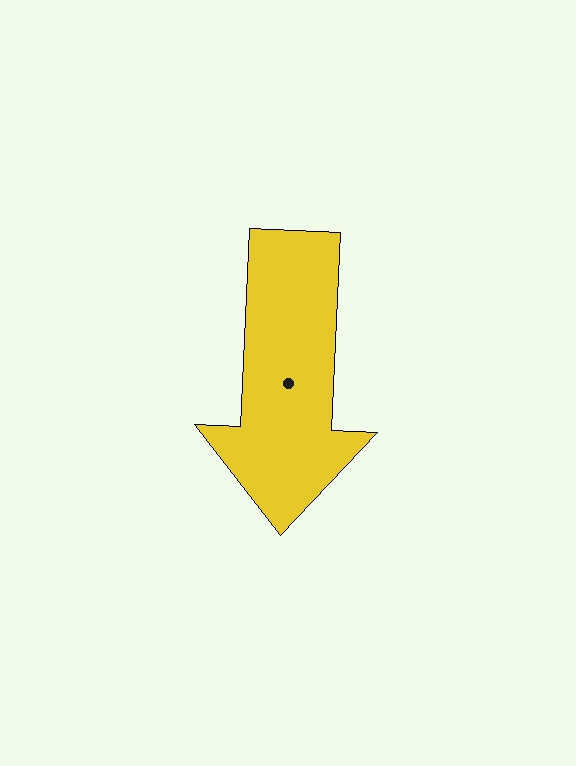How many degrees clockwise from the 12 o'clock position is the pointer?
Approximately 183 degrees.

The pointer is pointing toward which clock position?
Roughly 6 o'clock.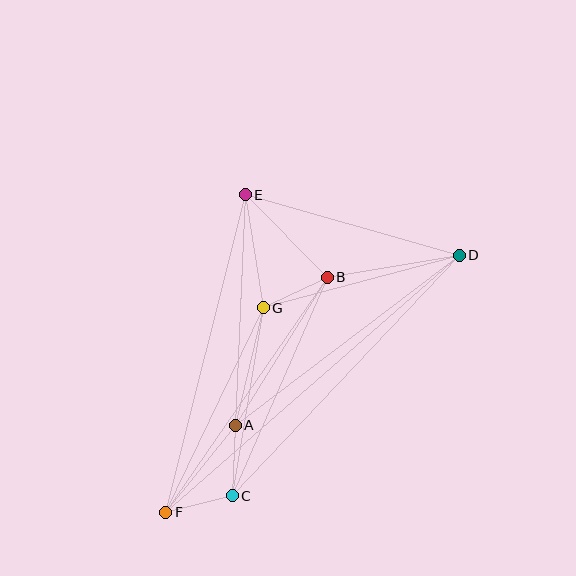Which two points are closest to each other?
Points C and F are closest to each other.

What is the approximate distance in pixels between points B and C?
The distance between B and C is approximately 239 pixels.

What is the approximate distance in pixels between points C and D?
The distance between C and D is approximately 331 pixels.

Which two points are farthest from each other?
Points D and F are farthest from each other.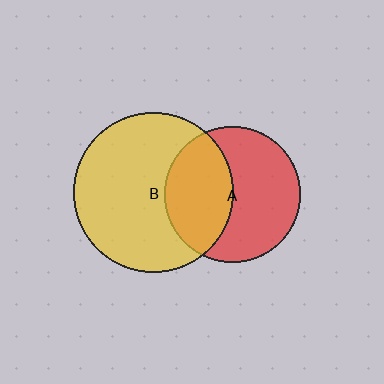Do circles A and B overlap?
Yes.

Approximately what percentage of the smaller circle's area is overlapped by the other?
Approximately 40%.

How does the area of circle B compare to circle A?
Approximately 1.4 times.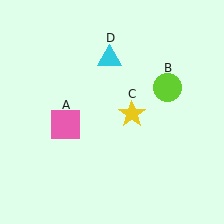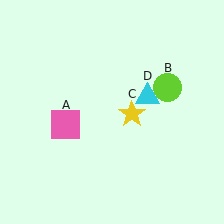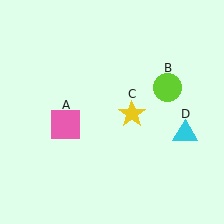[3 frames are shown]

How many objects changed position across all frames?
1 object changed position: cyan triangle (object D).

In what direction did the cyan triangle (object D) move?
The cyan triangle (object D) moved down and to the right.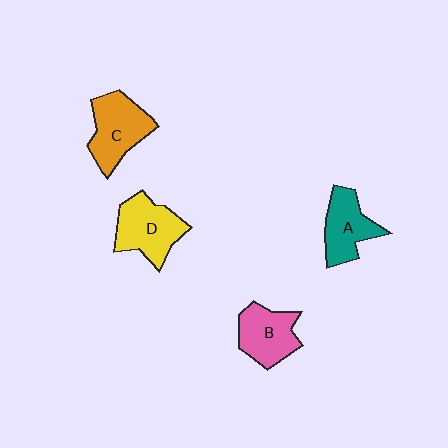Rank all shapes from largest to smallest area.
From largest to smallest: C (orange), D (yellow), B (pink), A (teal).